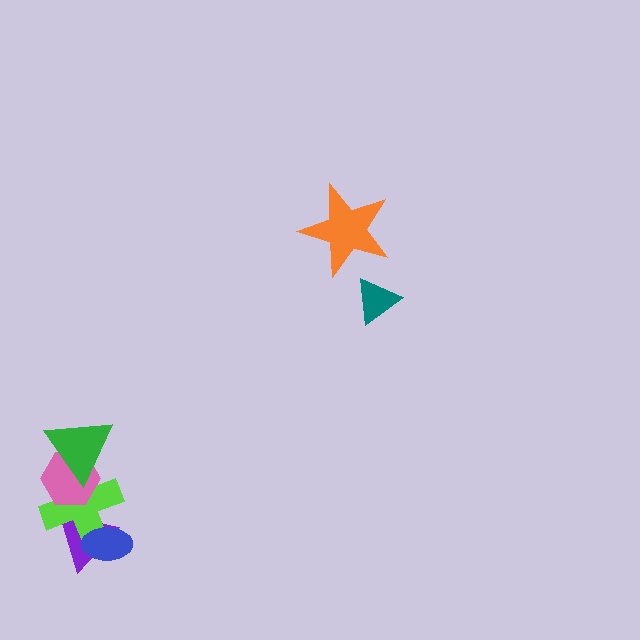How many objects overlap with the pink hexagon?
2 objects overlap with the pink hexagon.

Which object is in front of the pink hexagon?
The green triangle is in front of the pink hexagon.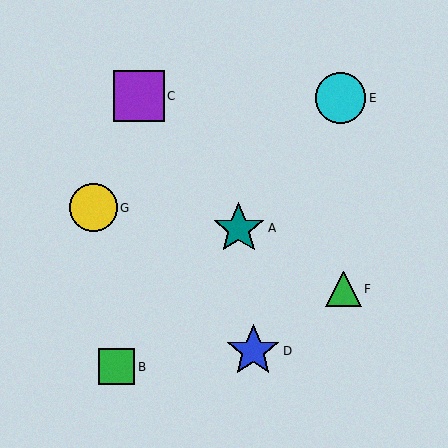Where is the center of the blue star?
The center of the blue star is at (253, 351).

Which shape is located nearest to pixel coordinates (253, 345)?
The blue star (labeled D) at (253, 351) is nearest to that location.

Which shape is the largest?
The blue star (labeled D) is the largest.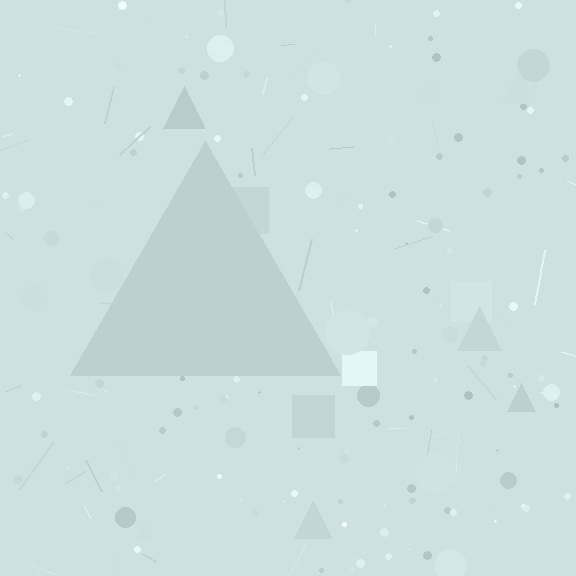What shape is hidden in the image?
A triangle is hidden in the image.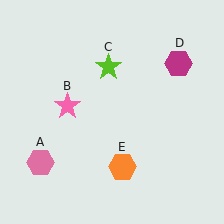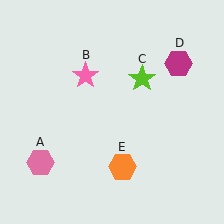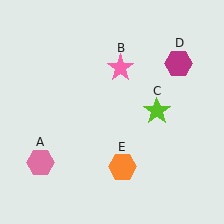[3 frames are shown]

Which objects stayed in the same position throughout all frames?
Pink hexagon (object A) and magenta hexagon (object D) and orange hexagon (object E) remained stationary.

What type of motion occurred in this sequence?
The pink star (object B), lime star (object C) rotated clockwise around the center of the scene.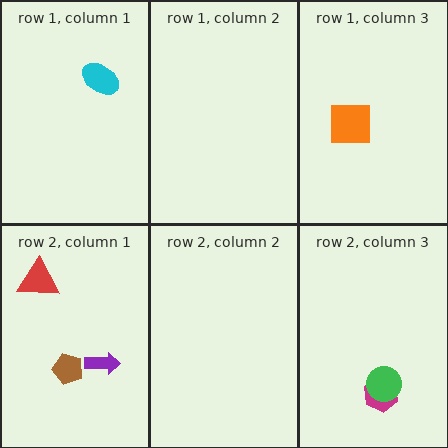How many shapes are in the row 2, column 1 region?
3.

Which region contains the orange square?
The row 1, column 3 region.